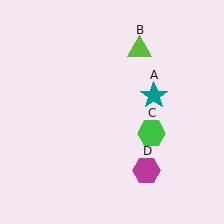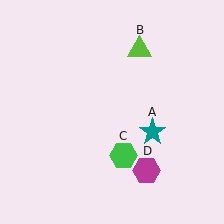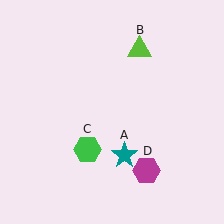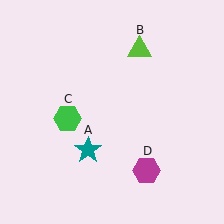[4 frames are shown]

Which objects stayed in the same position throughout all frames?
Lime triangle (object B) and magenta hexagon (object D) remained stationary.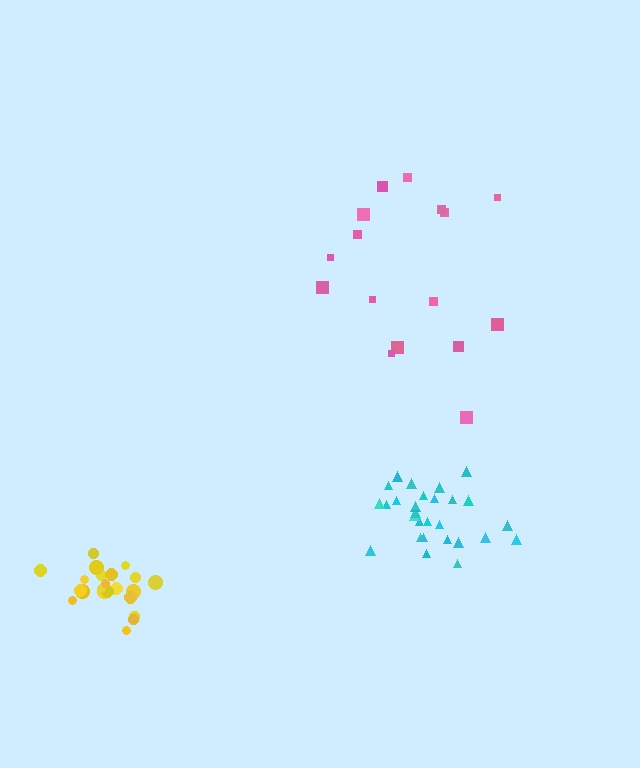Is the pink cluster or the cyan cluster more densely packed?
Cyan.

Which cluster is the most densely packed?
Yellow.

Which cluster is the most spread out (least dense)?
Pink.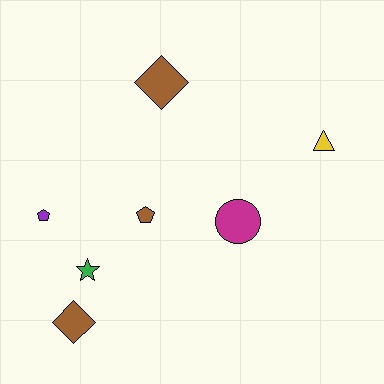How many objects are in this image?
There are 7 objects.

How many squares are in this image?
There are no squares.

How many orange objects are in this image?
There are no orange objects.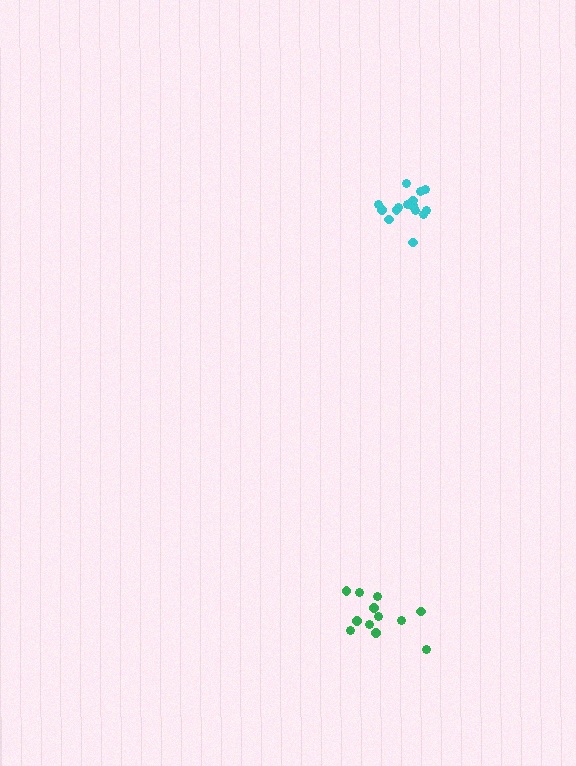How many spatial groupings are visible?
There are 2 spatial groupings.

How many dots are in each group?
Group 1: 12 dots, Group 2: 15 dots (27 total).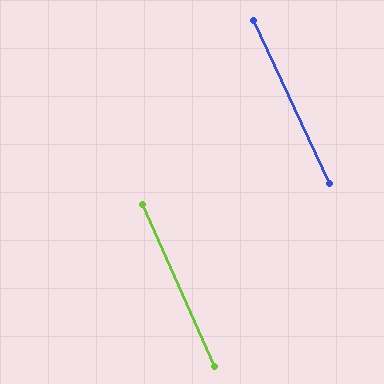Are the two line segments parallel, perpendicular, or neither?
Parallel — their directions differ by only 0.9°.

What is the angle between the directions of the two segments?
Approximately 1 degree.